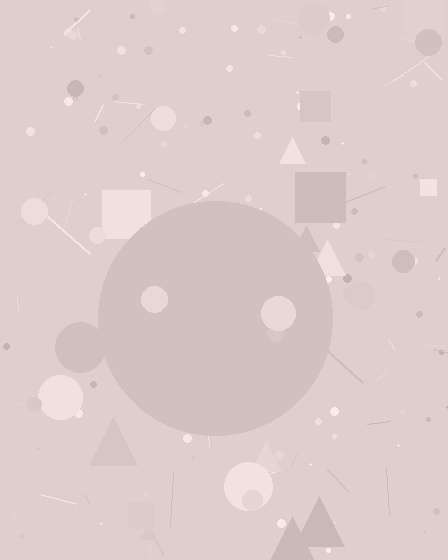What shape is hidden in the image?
A circle is hidden in the image.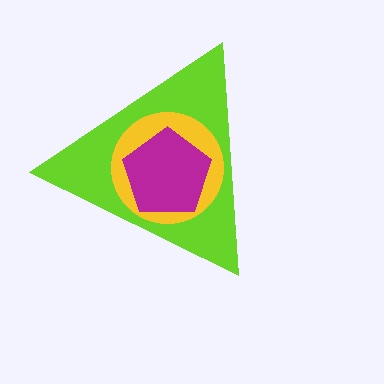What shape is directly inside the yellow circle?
The magenta pentagon.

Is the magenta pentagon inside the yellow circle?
Yes.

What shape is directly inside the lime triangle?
The yellow circle.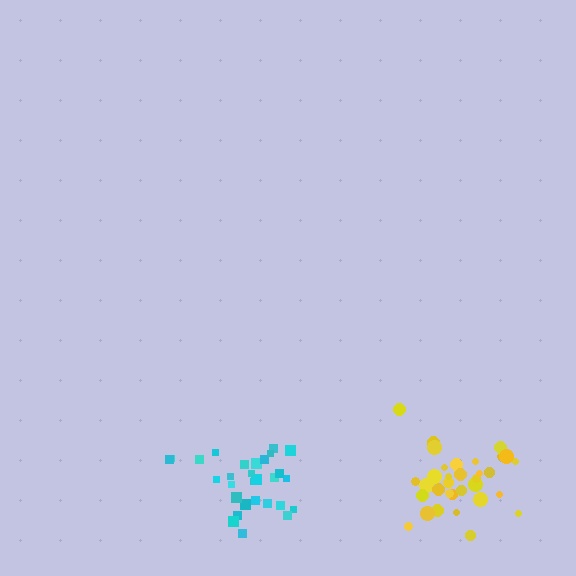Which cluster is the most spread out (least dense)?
Yellow.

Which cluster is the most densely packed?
Cyan.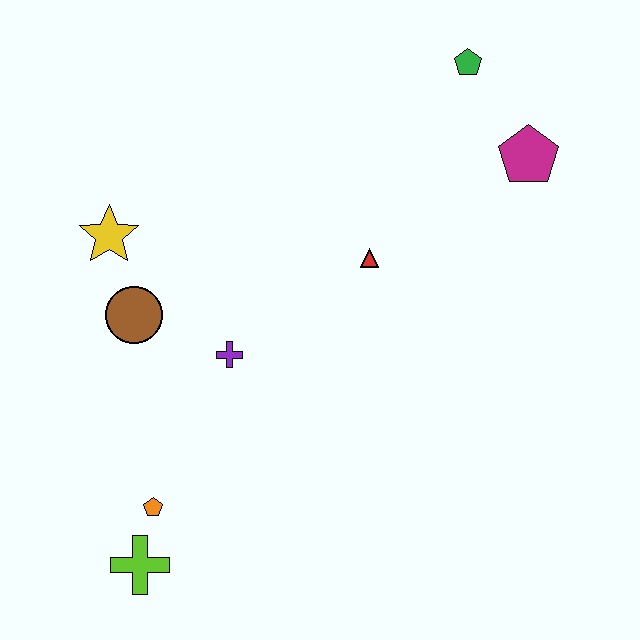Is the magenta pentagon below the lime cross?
No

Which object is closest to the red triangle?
The purple cross is closest to the red triangle.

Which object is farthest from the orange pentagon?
The green pentagon is farthest from the orange pentagon.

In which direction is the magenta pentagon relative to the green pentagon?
The magenta pentagon is below the green pentagon.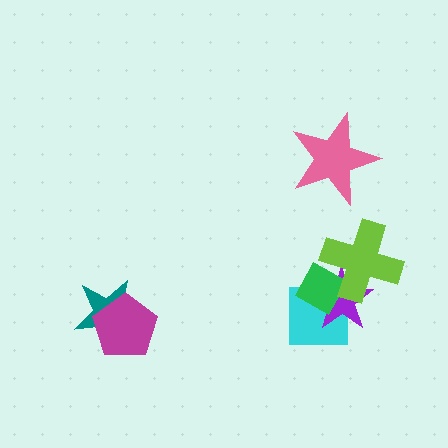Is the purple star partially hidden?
Yes, it is partially covered by another shape.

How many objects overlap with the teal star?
1 object overlaps with the teal star.